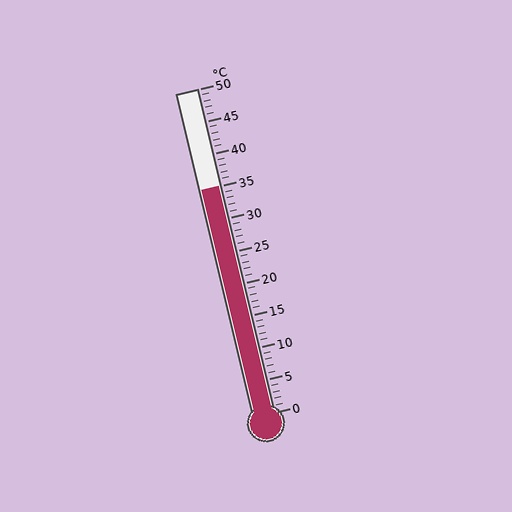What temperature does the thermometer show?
The thermometer shows approximately 35°C.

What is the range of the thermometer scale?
The thermometer scale ranges from 0°C to 50°C.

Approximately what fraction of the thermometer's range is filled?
The thermometer is filled to approximately 70% of its range.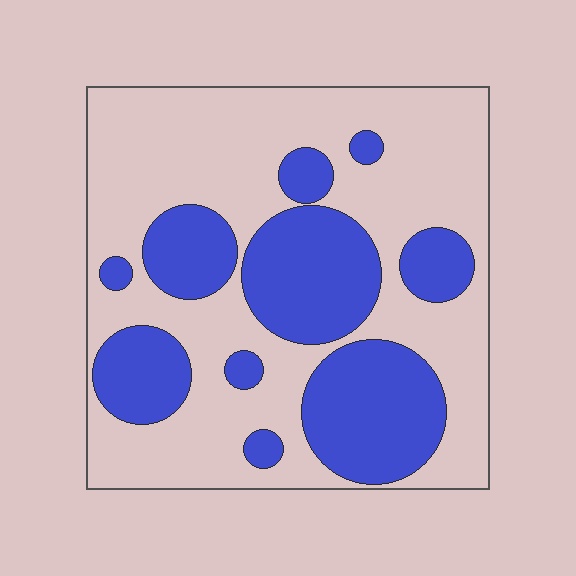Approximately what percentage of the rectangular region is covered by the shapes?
Approximately 35%.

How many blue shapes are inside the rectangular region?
10.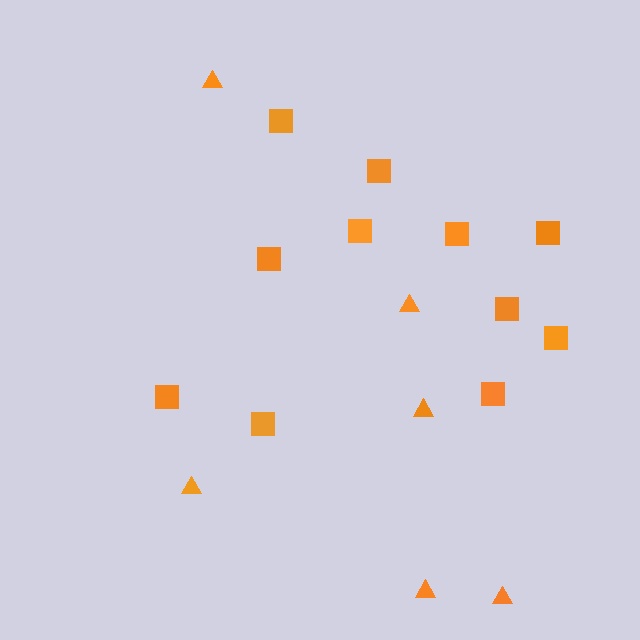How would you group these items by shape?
There are 2 groups: one group of triangles (6) and one group of squares (11).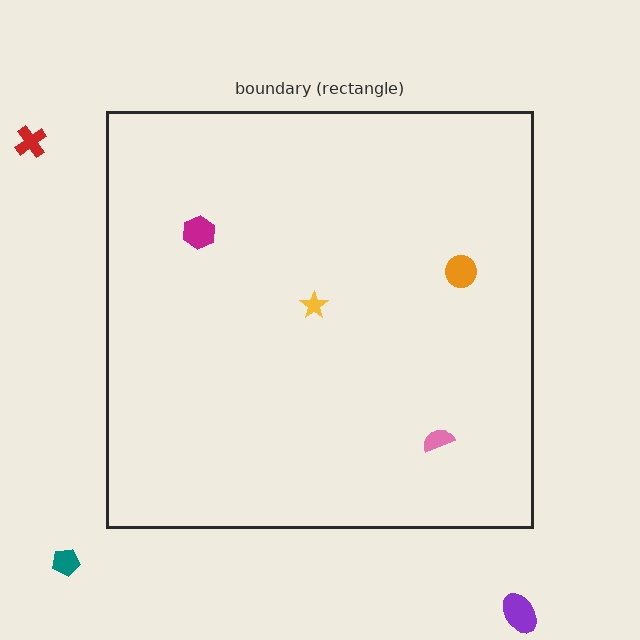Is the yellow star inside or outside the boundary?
Inside.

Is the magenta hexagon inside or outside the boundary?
Inside.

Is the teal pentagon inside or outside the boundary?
Outside.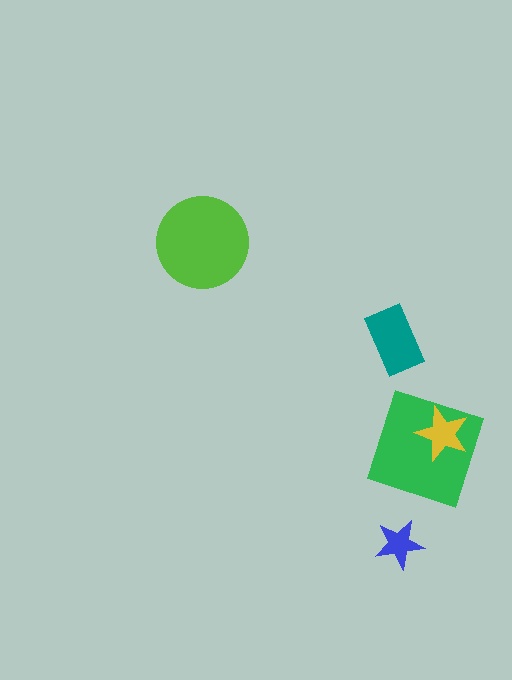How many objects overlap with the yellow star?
1 object overlaps with the yellow star.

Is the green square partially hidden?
Yes, it is partially covered by another shape.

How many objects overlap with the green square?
1 object overlaps with the green square.